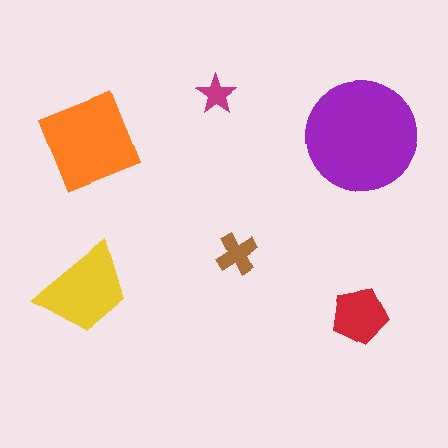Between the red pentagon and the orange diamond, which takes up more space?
The orange diamond.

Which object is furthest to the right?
The purple circle is rightmost.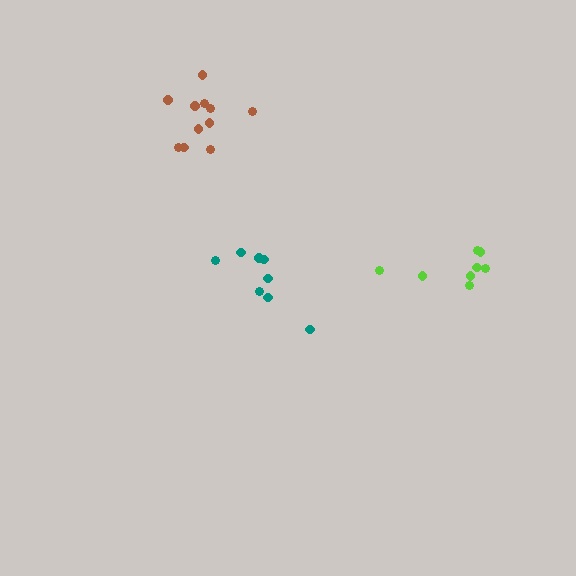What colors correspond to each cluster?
The clusters are colored: teal, brown, lime.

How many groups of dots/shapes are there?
There are 3 groups.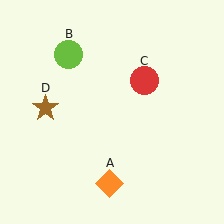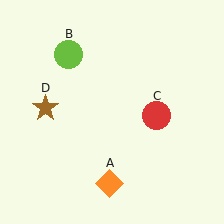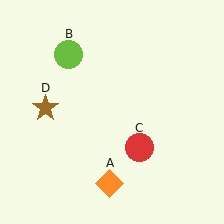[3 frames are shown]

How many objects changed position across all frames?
1 object changed position: red circle (object C).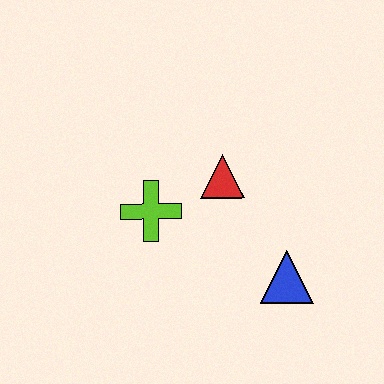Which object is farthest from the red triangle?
The blue triangle is farthest from the red triangle.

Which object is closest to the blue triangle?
The red triangle is closest to the blue triangle.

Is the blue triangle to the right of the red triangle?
Yes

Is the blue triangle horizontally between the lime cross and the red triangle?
No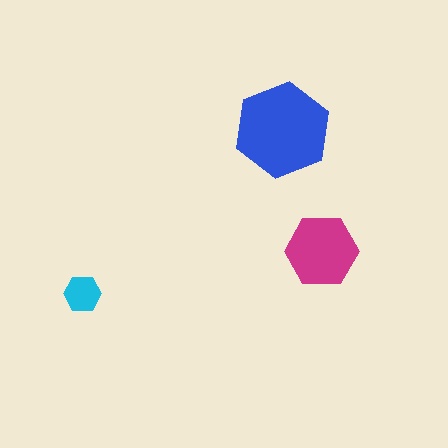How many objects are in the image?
There are 3 objects in the image.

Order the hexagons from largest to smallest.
the blue one, the magenta one, the cyan one.